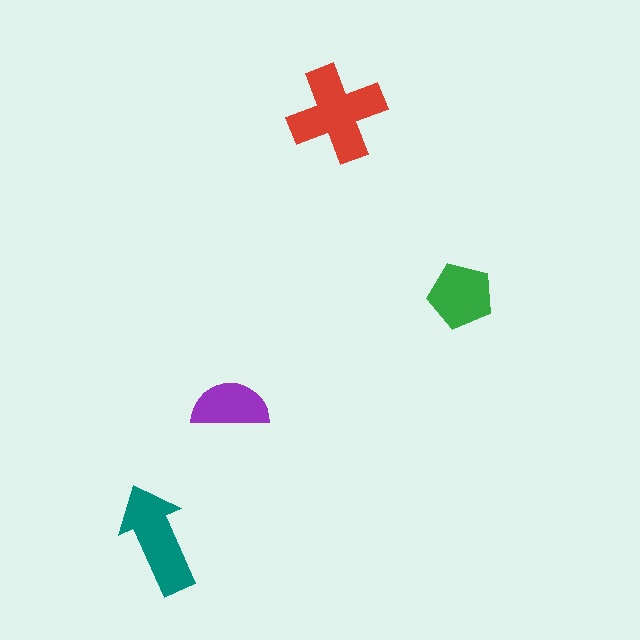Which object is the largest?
The red cross.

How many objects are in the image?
There are 4 objects in the image.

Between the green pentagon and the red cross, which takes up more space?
The red cross.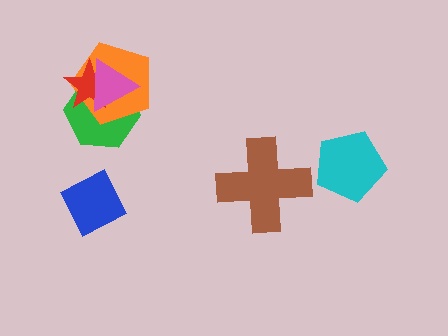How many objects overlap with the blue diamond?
0 objects overlap with the blue diamond.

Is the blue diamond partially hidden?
No, no other shape covers it.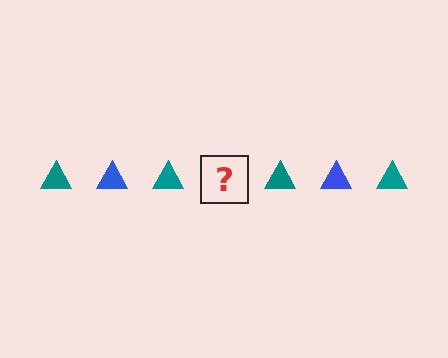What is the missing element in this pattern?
The missing element is a blue triangle.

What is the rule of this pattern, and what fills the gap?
The rule is that the pattern cycles through teal, blue triangles. The gap should be filled with a blue triangle.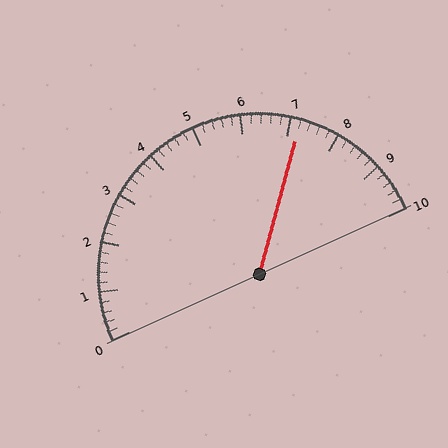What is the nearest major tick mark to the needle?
The nearest major tick mark is 7.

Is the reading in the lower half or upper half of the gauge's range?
The reading is in the upper half of the range (0 to 10).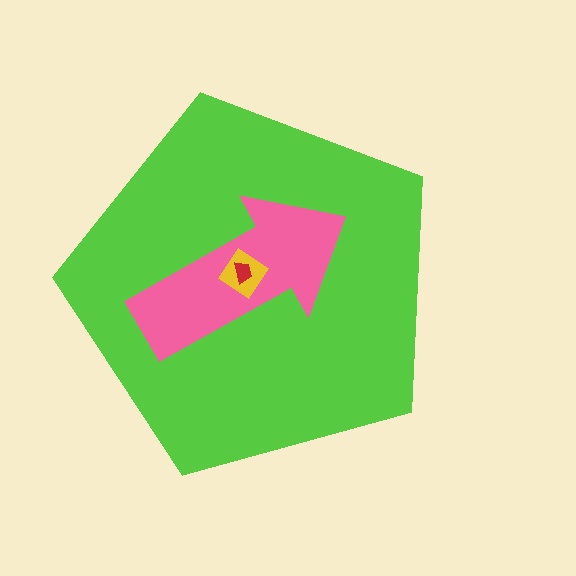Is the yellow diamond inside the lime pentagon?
Yes.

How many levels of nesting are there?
4.